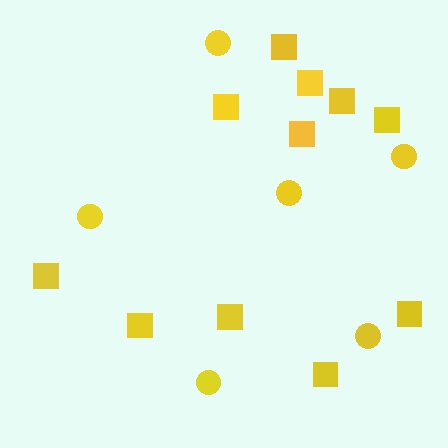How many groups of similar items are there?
There are 2 groups: one group of circles (6) and one group of squares (11).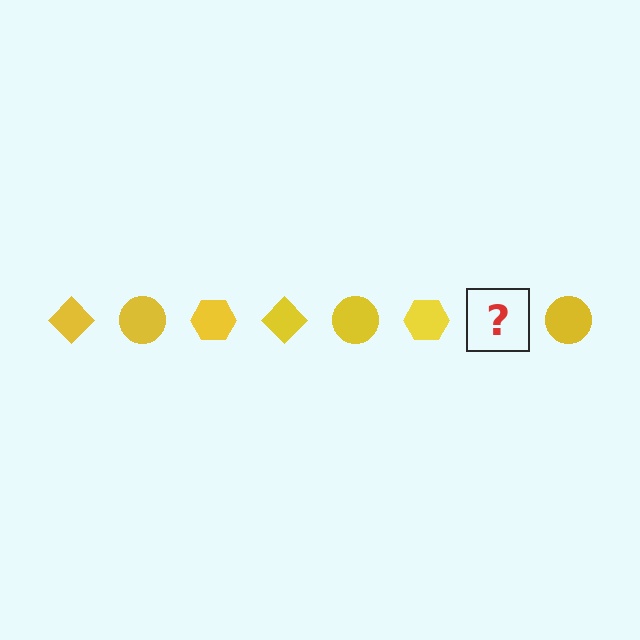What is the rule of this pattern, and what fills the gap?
The rule is that the pattern cycles through diamond, circle, hexagon shapes in yellow. The gap should be filled with a yellow diamond.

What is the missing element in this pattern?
The missing element is a yellow diamond.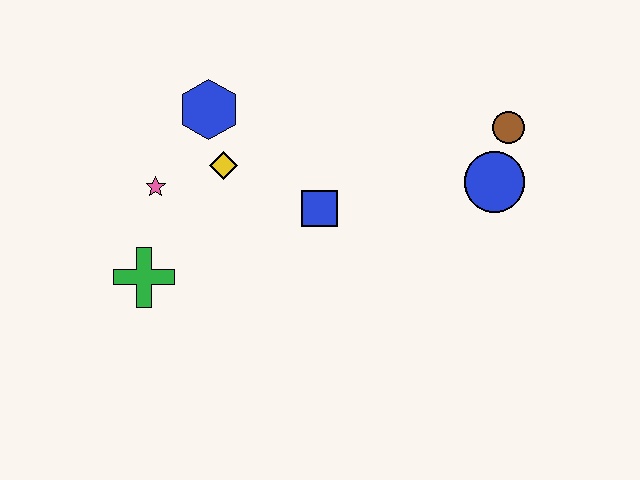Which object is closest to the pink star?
The yellow diamond is closest to the pink star.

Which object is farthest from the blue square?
The brown circle is farthest from the blue square.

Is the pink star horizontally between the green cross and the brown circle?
Yes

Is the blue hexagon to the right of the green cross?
Yes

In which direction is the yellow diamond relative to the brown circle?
The yellow diamond is to the left of the brown circle.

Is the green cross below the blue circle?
Yes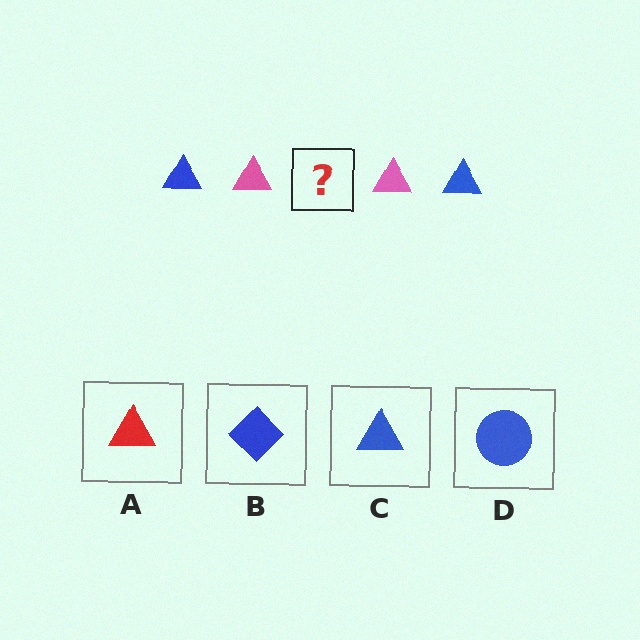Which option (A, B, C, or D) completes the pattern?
C.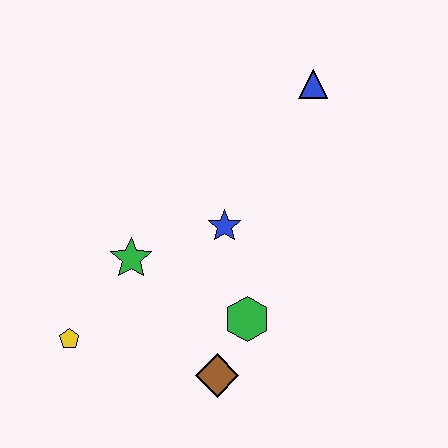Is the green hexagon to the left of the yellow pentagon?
No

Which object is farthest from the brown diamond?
The blue triangle is farthest from the brown diamond.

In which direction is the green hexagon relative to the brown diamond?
The green hexagon is above the brown diamond.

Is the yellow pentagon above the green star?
No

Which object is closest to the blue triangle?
The blue star is closest to the blue triangle.